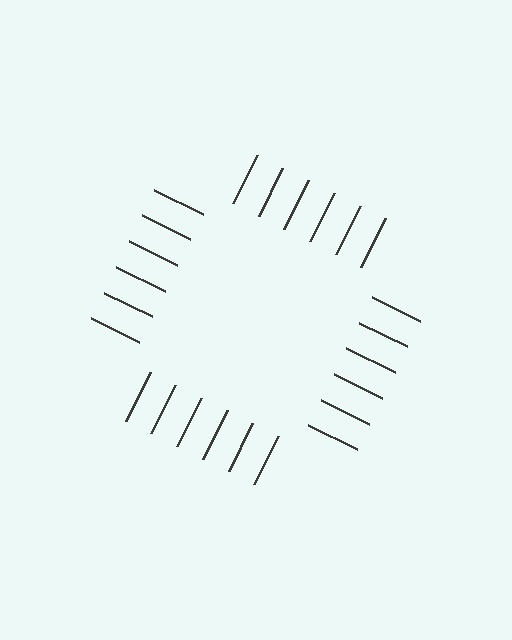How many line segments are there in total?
24 — 6 along each of the 4 edges.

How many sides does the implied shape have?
4 sides — the line-ends trace a square.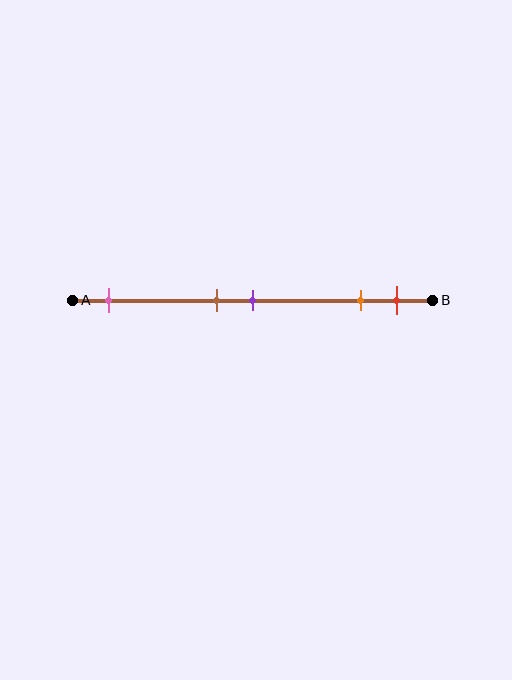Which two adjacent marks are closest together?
The brown and purple marks are the closest adjacent pair.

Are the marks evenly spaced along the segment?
No, the marks are not evenly spaced.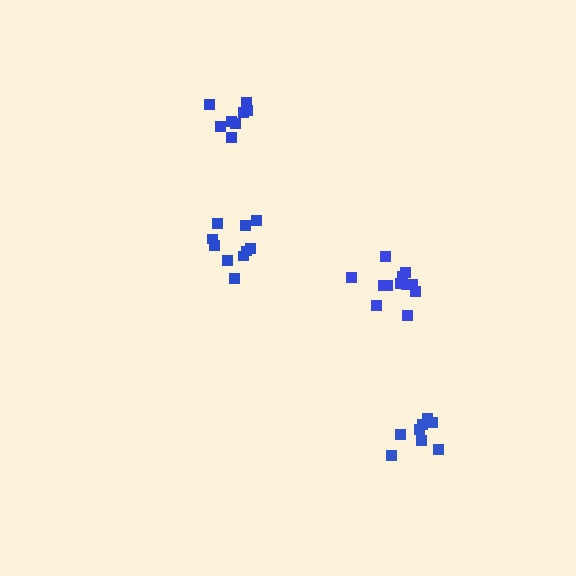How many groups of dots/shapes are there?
There are 4 groups.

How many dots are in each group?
Group 1: 8 dots, Group 2: 8 dots, Group 3: 10 dots, Group 4: 12 dots (38 total).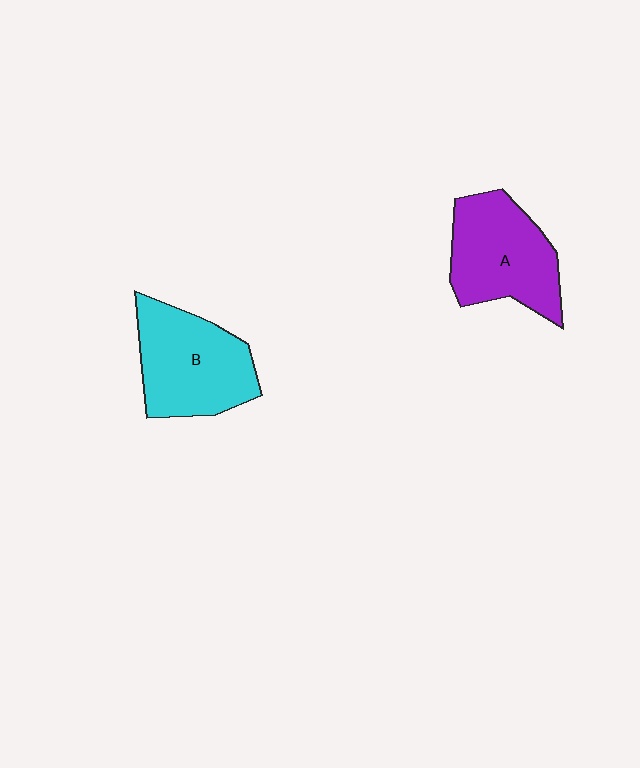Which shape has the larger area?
Shape B (cyan).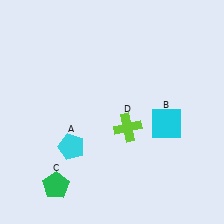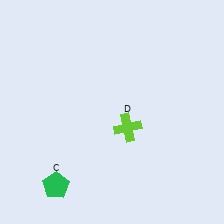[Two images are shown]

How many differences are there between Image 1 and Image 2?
There are 2 differences between the two images.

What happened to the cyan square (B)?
The cyan square (B) was removed in Image 2. It was in the bottom-right area of Image 1.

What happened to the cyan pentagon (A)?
The cyan pentagon (A) was removed in Image 2. It was in the bottom-left area of Image 1.